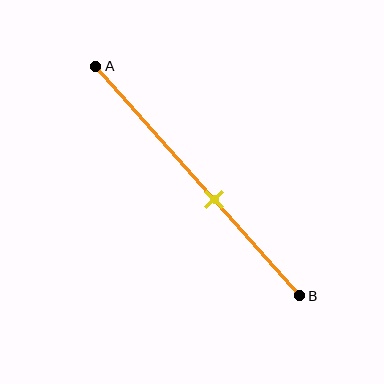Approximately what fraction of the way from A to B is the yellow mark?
The yellow mark is approximately 60% of the way from A to B.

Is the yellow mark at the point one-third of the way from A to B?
No, the mark is at about 60% from A, not at the 33% one-third point.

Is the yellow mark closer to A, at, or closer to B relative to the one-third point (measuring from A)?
The yellow mark is closer to point B than the one-third point of segment AB.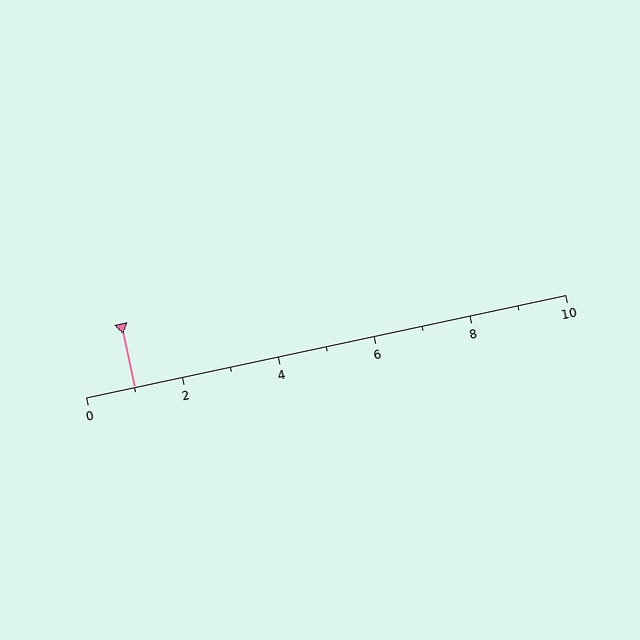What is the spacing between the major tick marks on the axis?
The major ticks are spaced 2 apart.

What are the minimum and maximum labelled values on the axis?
The axis runs from 0 to 10.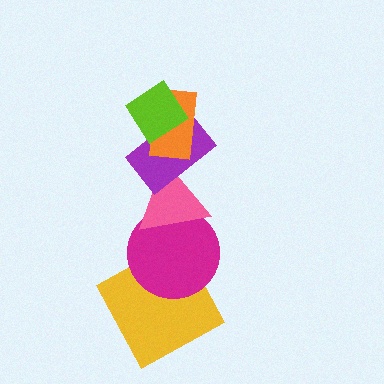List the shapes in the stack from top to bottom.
From top to bottom: the lime diamond, the orange rectangle, the purple rectangle, the pink triangle, the magenta circle, the yellow square.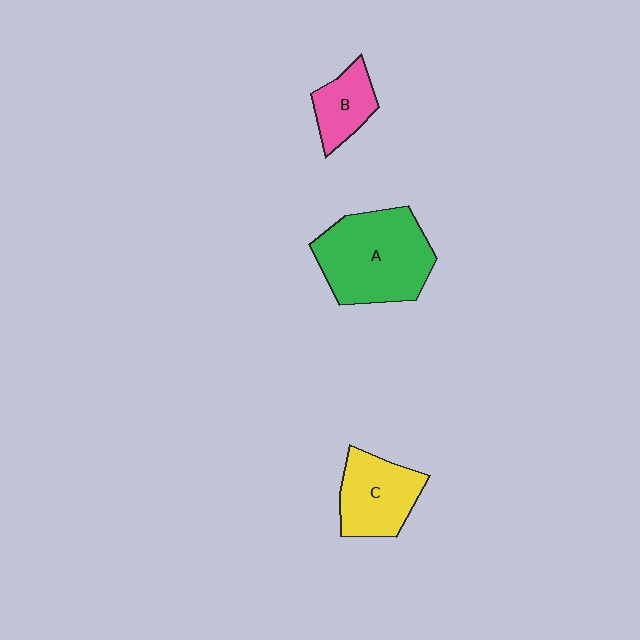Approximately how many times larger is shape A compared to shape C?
Approximately 1.6 times.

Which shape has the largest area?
Shape A (green).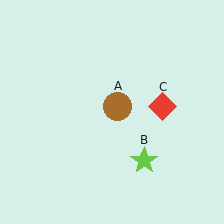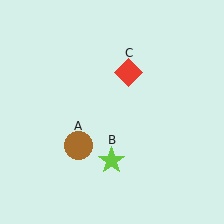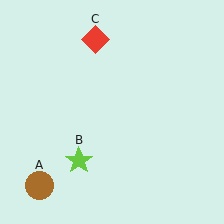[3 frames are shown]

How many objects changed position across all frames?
3 objects changed position: brown circle (object A), lime star (object B), red diamond (object C).